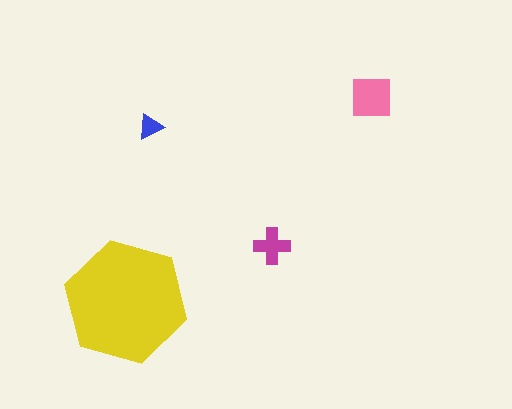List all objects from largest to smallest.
The yellow hexagon, the pink square, the magenta cross, the blue triangle.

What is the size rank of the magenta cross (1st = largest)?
3rd.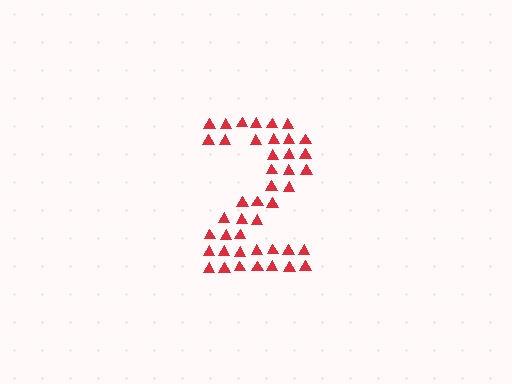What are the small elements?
The small elements are triangles.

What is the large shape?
The large shape is the digit 2.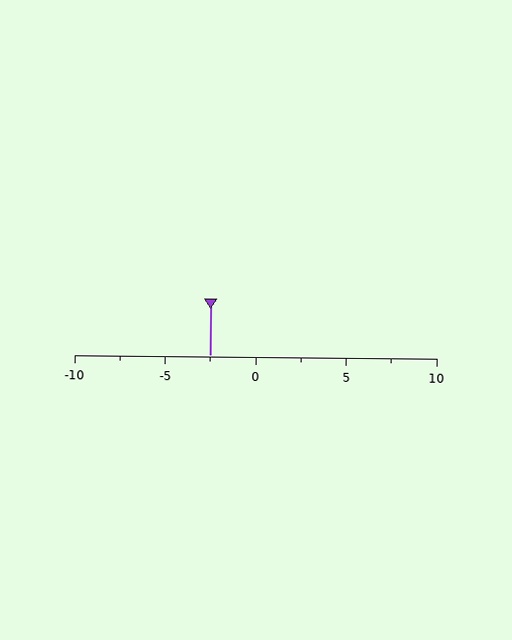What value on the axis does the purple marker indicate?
The marker indicates approximately -2.5.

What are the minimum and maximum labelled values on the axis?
The axis runs from -10 to 10.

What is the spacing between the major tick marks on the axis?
The major ticks are spaced 5 apart.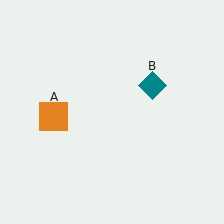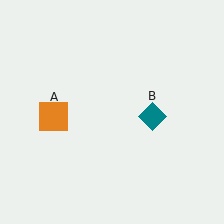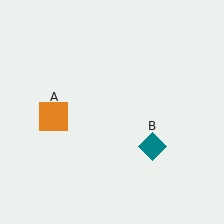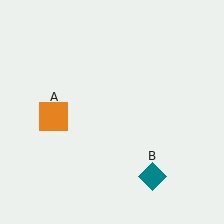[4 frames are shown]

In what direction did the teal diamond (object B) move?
The teal diamond (object B) moved down.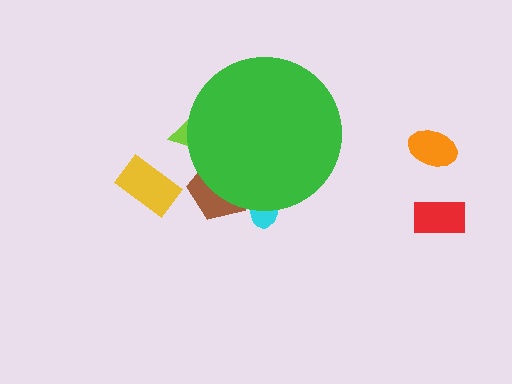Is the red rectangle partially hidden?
No, the red rectangle is fully visible.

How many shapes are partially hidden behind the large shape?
3 shapes are partially hidden.